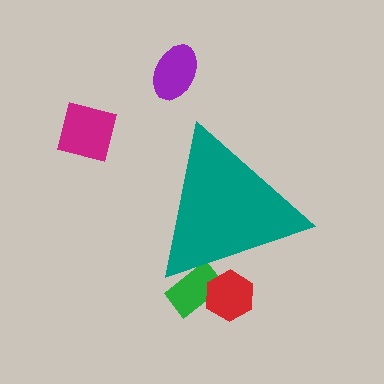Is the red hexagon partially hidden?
Yes, the red hexagon is partially hidden behind the teal triangle.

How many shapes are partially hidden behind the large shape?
2 shapes are partially hidden.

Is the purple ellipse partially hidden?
No, the purple ellipse is fully visible.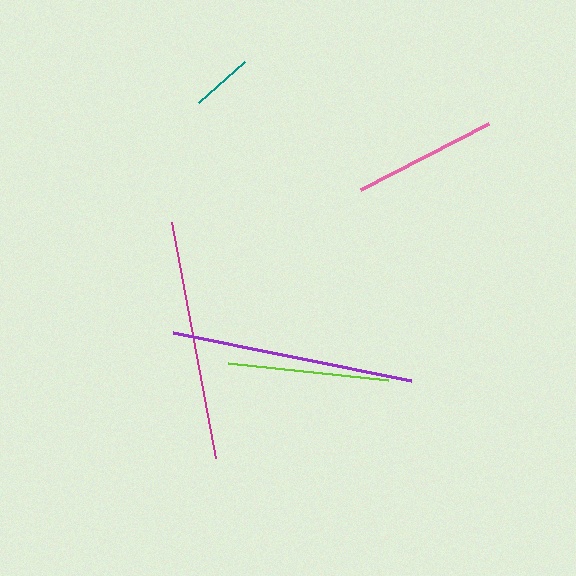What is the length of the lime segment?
The lime segment is approximately 161 pixels long.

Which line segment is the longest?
The purple line is the longest at approximately 243 pixels.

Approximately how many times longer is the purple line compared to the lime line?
The purple line is approximately 1.5 times the length of the lime line.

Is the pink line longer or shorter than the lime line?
The lime line is longer than the pink line.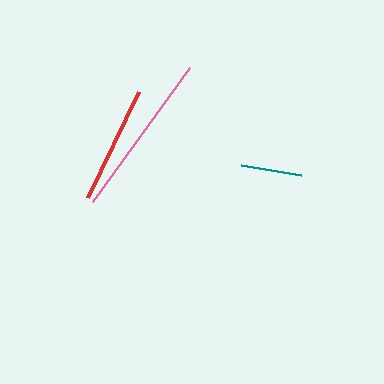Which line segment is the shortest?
The teal line is the shortest at approximately 61 pixels.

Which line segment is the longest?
The pink line is the longest at approximately 165 pixels.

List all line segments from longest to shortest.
From longest to shortest: pink, red, teal.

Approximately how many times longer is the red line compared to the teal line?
The red line is approximately 1.9 times the length of the teal line.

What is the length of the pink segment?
The pink segment is approximately 165 pixels long.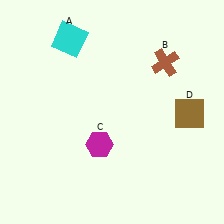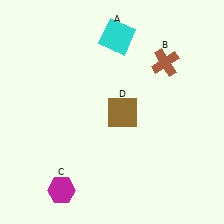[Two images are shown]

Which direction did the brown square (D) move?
The brown square (D) moved left.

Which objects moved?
The objects that moved are: the cyan square (A), the magenta hexagon (C), the brown square (D).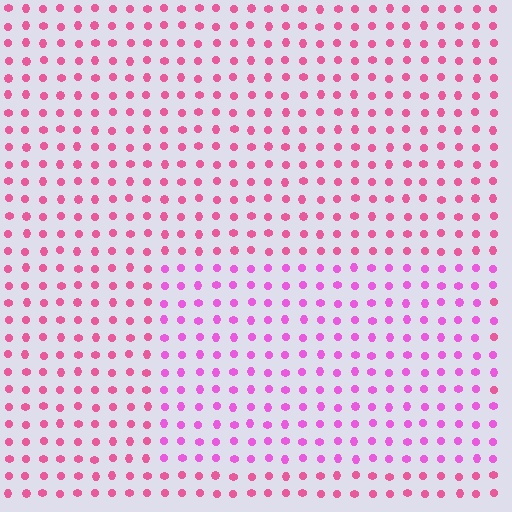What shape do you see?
I see a rectangle.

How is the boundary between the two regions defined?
The boundary is defined purely by a slight shift in hue (about 27 degrees). Spacing, size, and orientation are identical on both sides.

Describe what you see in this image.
The image is filled with small pink elements in a uniform arrangement. A rectangle-shaped region is visible where the elements are tinted to a slightly different hue, forming a subtle color boundary.